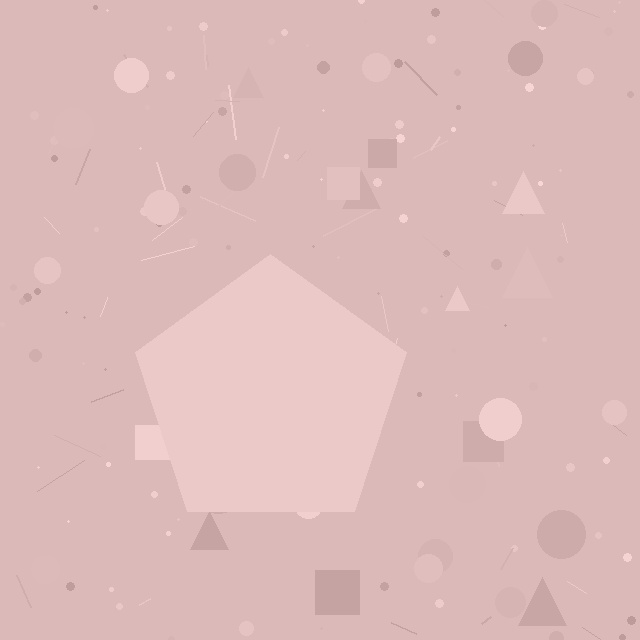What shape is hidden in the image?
A pentagon is hidden in the image.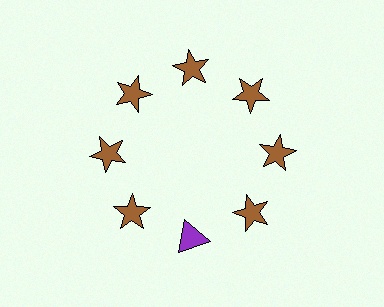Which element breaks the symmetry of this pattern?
The purple triangle at roughly the 6 o'clock position breaks the symmetry. All other shapes are brown stars.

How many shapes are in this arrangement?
There are 8 shapes arranged in a ring pattern.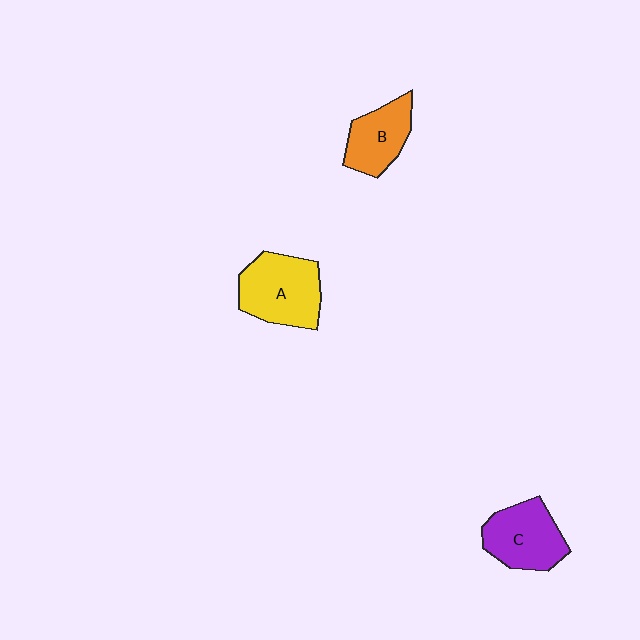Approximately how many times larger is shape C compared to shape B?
Approximately 1.2 times.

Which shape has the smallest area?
Shape B (orange).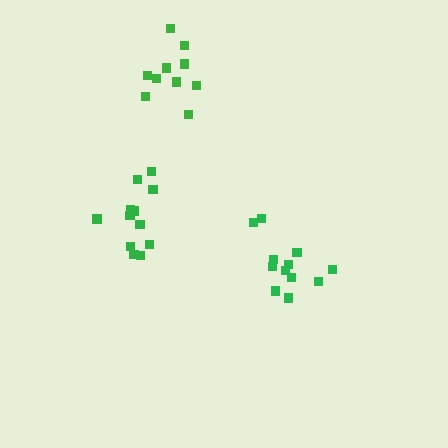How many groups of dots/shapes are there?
There are 3 groups.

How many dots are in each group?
Group 1: 12 dots, Group 2: 12 dots, Group 3: 10 dots (34 total).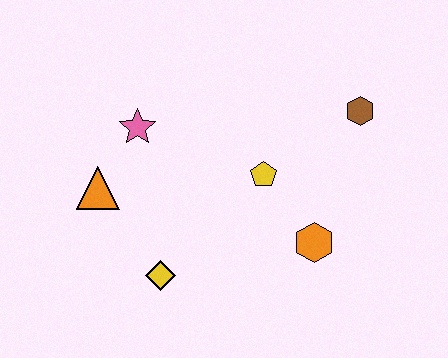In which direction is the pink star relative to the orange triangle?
The pink star is above the orange triangle.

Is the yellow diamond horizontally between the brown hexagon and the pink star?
Yes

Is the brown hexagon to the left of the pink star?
No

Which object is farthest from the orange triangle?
The brown hexagon is farthest from the orange triangle.